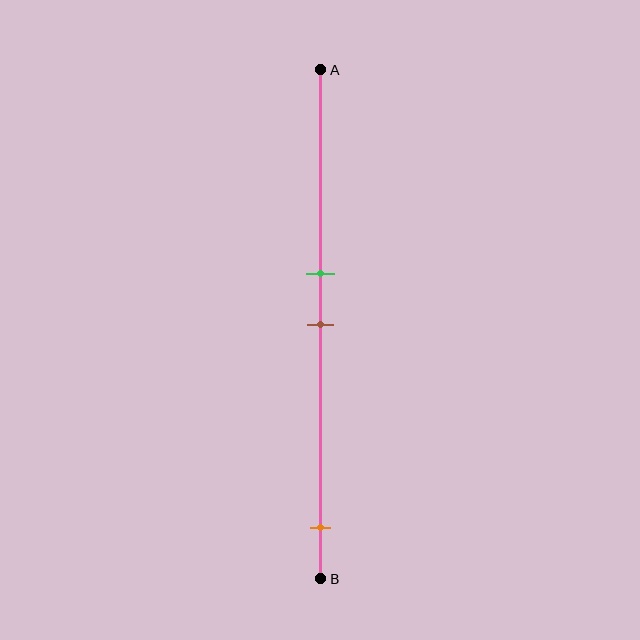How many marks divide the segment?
There are 3 marks dividing the segment.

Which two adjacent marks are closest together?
The green and brown marks are the closest adjacent pair.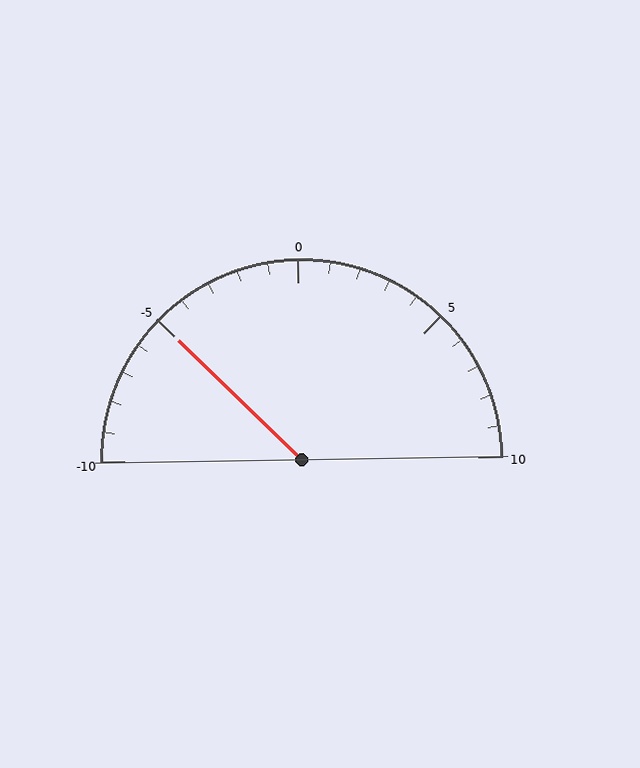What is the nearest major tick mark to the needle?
The nearest major tick mark is -5.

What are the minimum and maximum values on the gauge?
The gauge ranges from -10 to 10.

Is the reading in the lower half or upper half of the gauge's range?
The reading is in the lower half of the range (-10 to 10).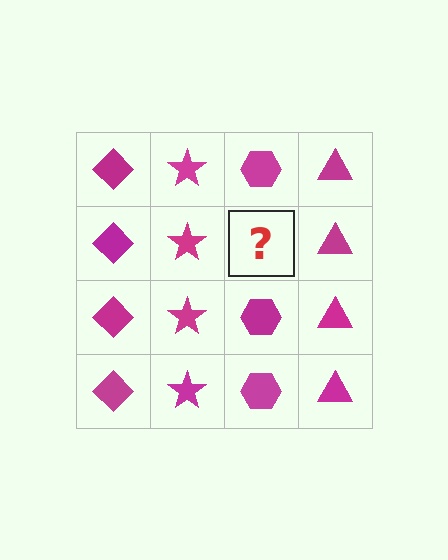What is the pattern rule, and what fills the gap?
The rule is that each column has a consistent shape. The gap should be filled with a magenta hexagon.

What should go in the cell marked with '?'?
The missing cell should contain a magenta hexagon.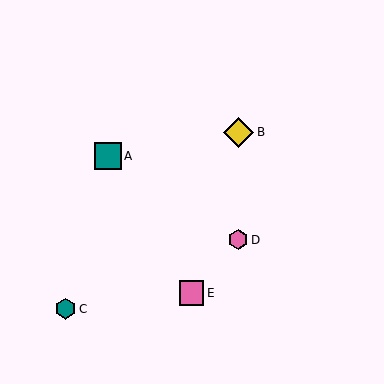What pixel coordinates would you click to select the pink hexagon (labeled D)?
Click at (238, 240) to select the pink hexagon D.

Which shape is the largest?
The yellow diamond (labeled B) is the largest.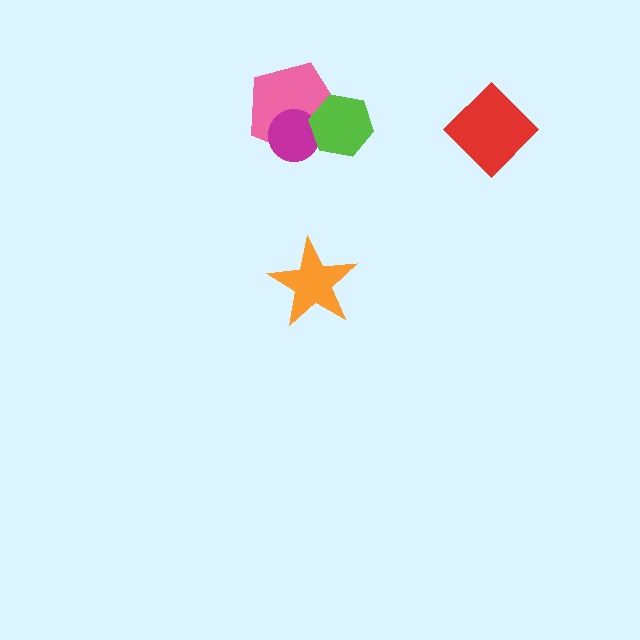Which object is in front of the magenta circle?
The lime hexagon is in front of the magenta circle.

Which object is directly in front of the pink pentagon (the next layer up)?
The magenta circle is directly in front of the pink pentagon.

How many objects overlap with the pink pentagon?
2 objects overlap with the pink pentagon.